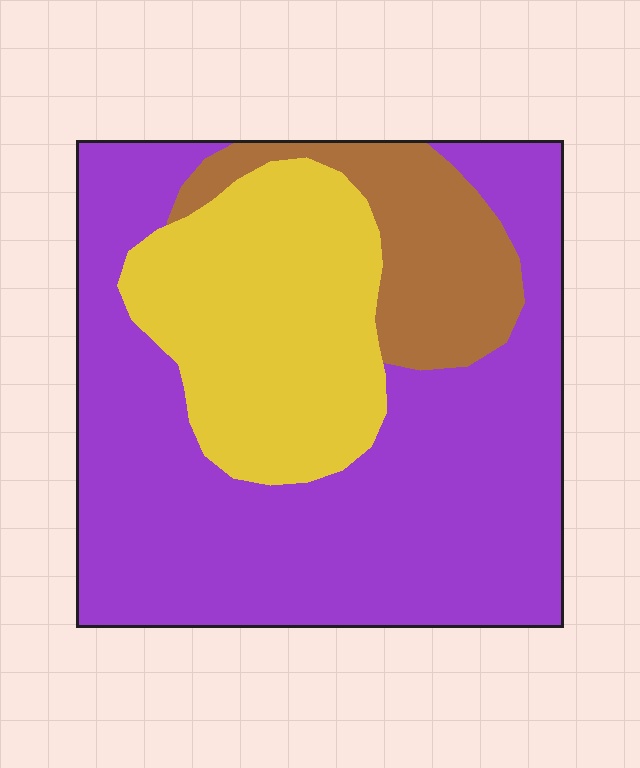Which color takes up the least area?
Brown, at roughly 15%.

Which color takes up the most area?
Purple, at roughly 60%.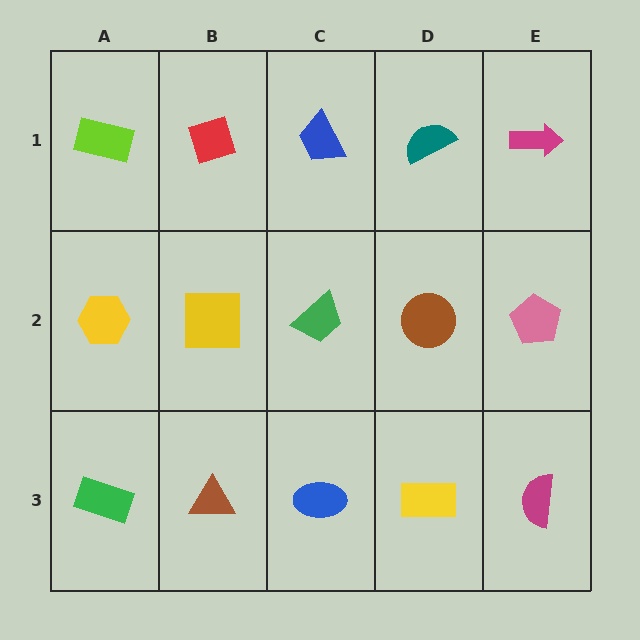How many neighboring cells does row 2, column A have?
3.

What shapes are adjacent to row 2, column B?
A red diamond (row 1, column B), a brown triangle (row 3, column B), a yellow hexagon (row 2, column A), a green trapezoid (row 2, column C).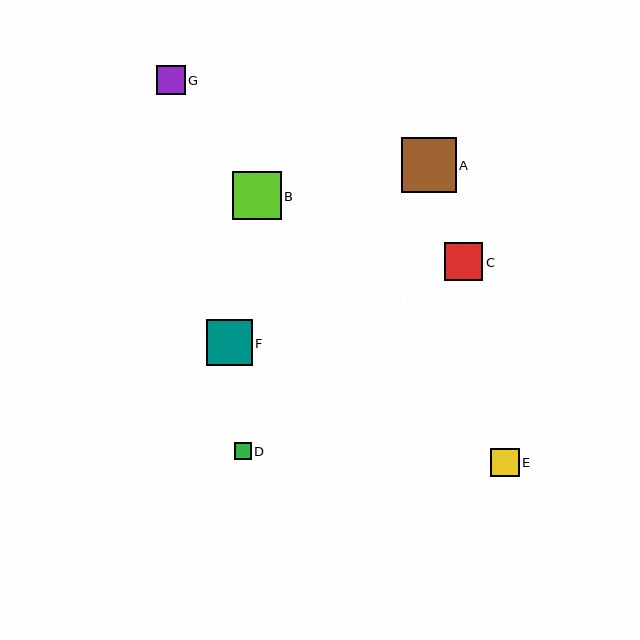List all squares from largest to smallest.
From largest to smallest: A, B, F, C, G, E, D.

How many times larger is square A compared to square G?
Square A is approximately 1.9 times the size of square G.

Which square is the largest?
Square A is the largest with a size of approximately 55 pixels.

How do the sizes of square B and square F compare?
Square B and square F are approximately the same size.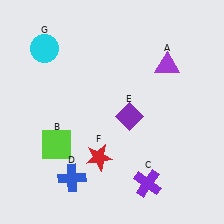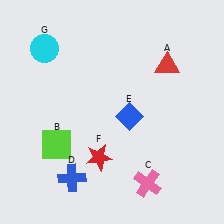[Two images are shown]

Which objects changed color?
A changed from purple to red. C changed from purple to pink. E changed from purple to blue.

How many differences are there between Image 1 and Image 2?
There are 3 differences between the two images.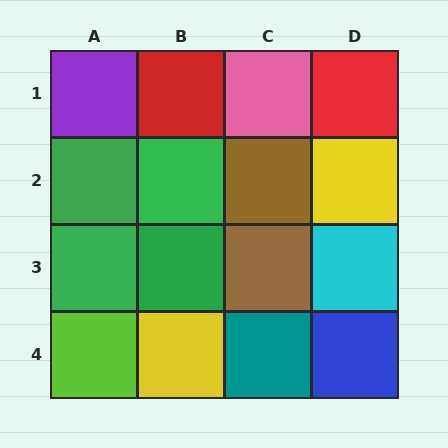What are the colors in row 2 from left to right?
Green, green, brown, yellow.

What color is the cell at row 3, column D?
Cyan.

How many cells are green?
4 cells are green.